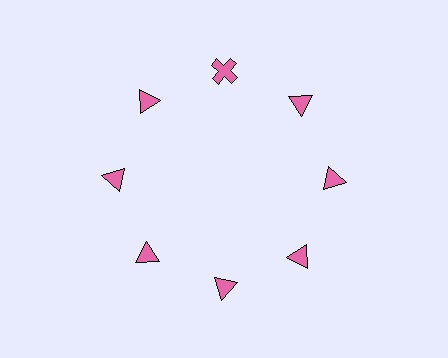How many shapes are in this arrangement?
There are 8 shapes arranged in a ring pattern.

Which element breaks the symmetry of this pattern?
The pink cross at roughly the 12 o'clock position breaks the symmetry. All other shapes are pink triangles.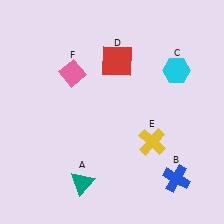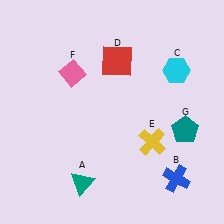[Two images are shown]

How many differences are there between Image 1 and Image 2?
There is 1 difference between the two images.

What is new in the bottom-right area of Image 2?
A teal pentagon (G) was added in the bottom-right area of Image 2.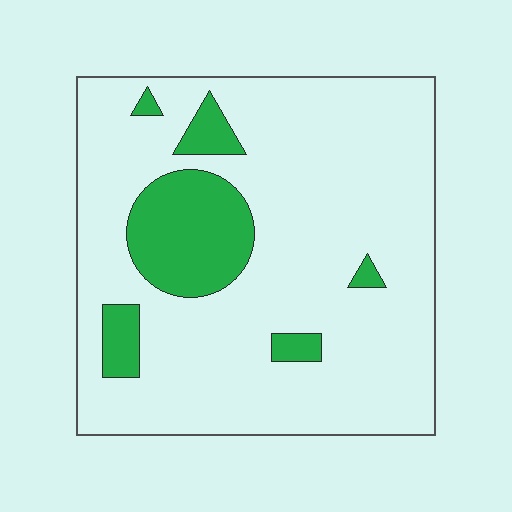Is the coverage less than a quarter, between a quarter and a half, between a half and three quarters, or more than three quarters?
Less than a quarter.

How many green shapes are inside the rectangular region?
6.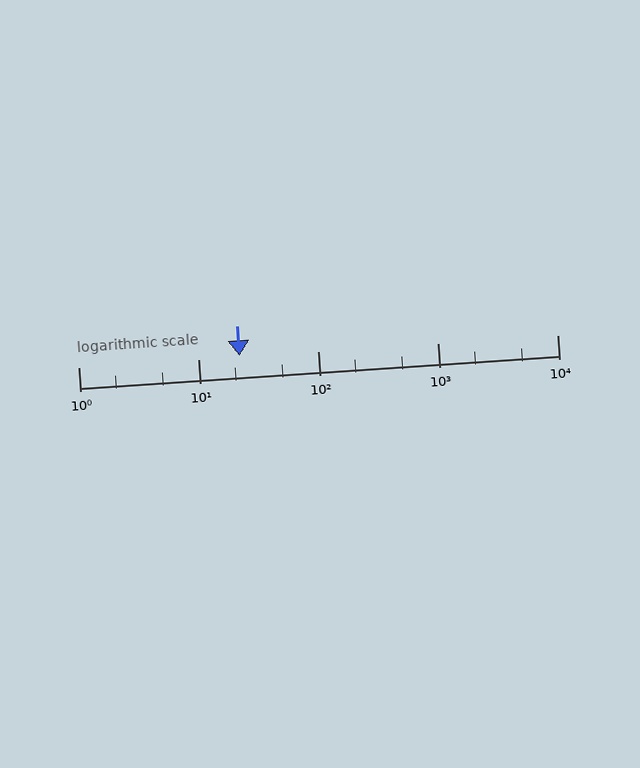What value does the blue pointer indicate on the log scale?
The pointer indicates approximately 22.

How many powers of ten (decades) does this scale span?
The scale spans 4 decades, from 1 to 10000.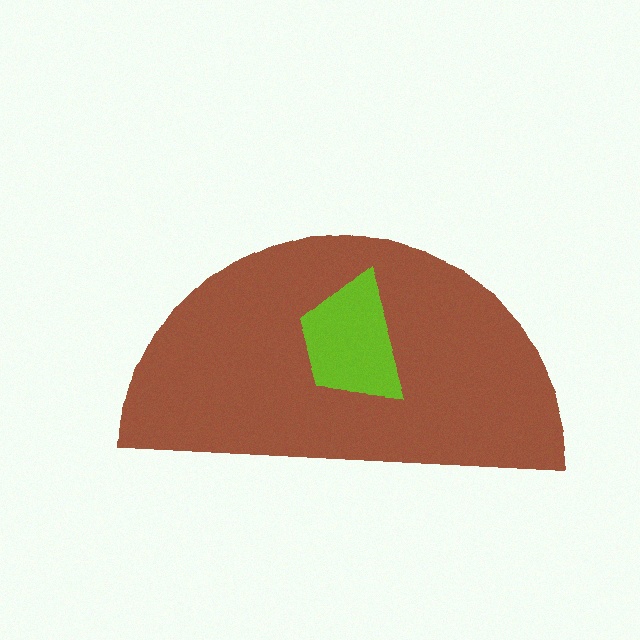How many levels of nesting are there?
2.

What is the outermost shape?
The brown semicircle.